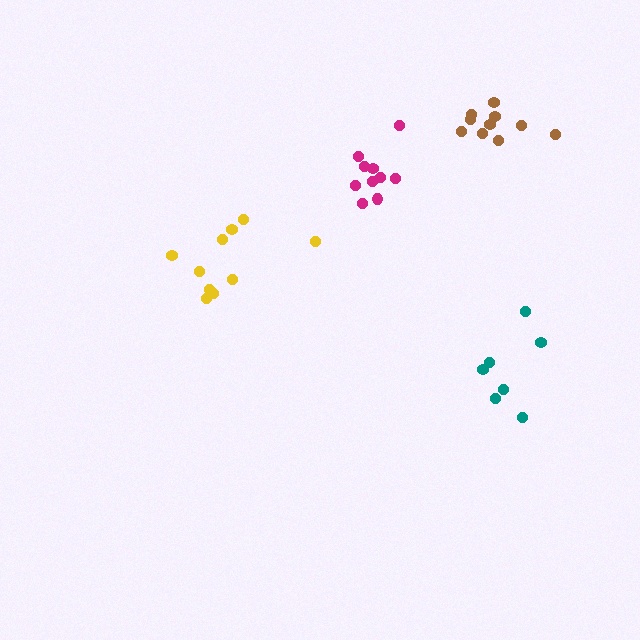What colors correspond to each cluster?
The clusters are colored: teal, brown, magenta, yellow.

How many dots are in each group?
Group 1: 7 dots, Group 2: 10 dots, Group 3: 10 dots, Group 4: 10 dots (37 total).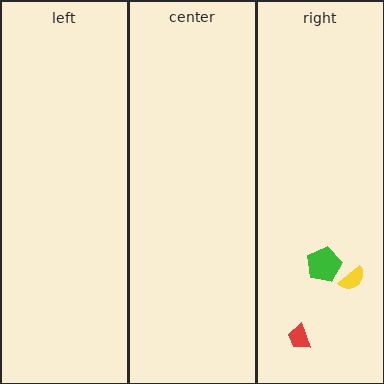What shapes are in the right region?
The yellow semicircle, the green pentagon, the red trapezoid.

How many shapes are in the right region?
3.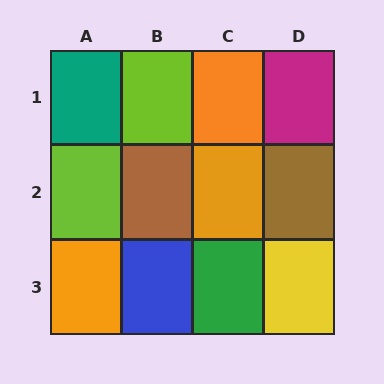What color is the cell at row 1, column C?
Orange.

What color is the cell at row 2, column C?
Orange.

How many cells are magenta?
1 cell is magenta.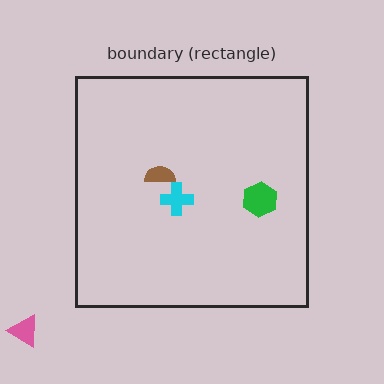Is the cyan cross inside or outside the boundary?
Inside.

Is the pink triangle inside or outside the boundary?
Outside.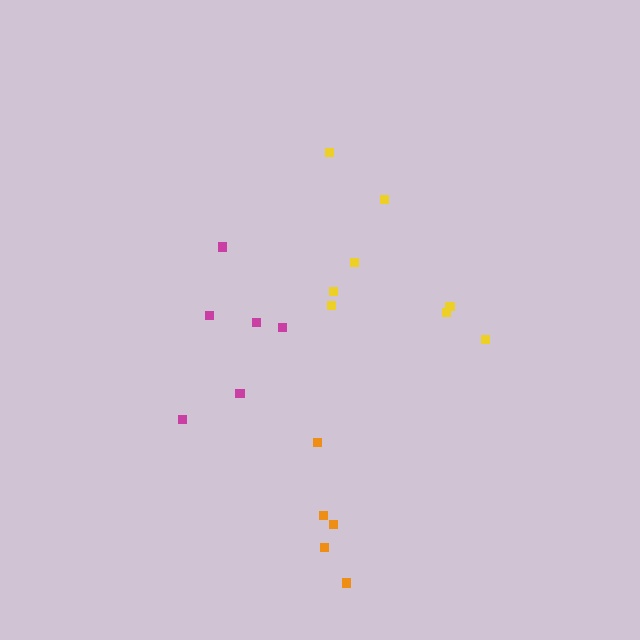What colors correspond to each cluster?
The clusters are colored: orange, magenta, yellow.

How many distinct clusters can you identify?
There are 3 distinct clusters.